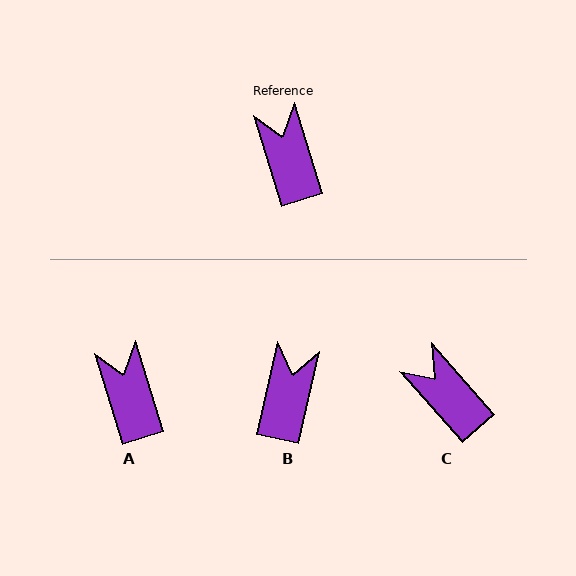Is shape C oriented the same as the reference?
No, it is off by about 25 degrees.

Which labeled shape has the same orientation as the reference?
A.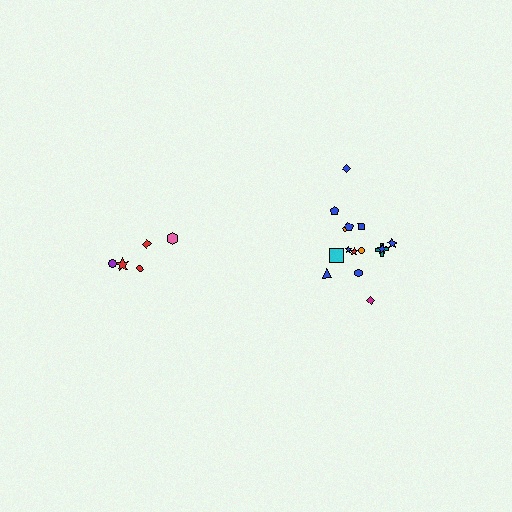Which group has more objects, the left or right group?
The right group.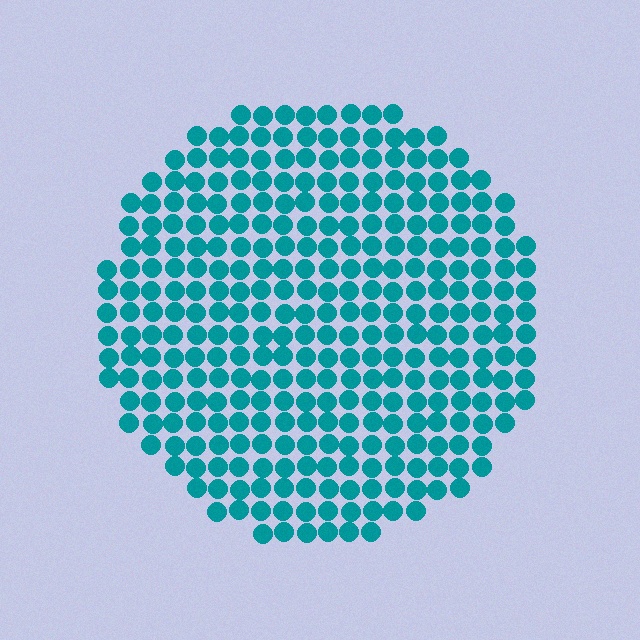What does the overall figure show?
The overall figure shows a circle.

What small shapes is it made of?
It is made of small circles.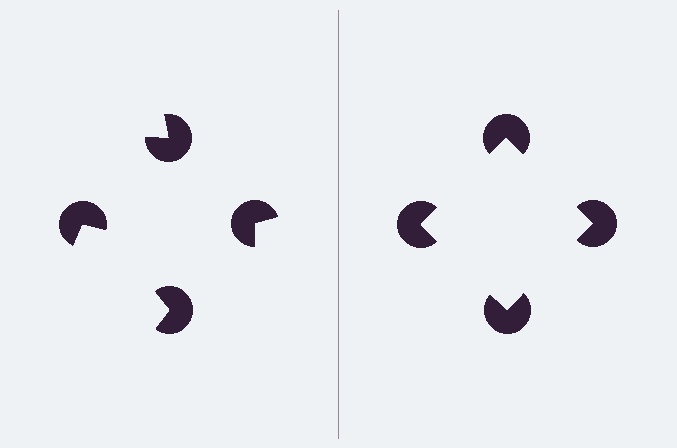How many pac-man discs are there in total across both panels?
8 — 4 on each side.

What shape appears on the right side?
An illusory square.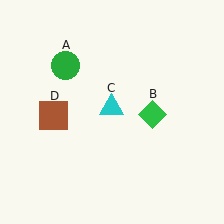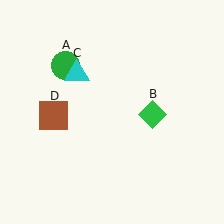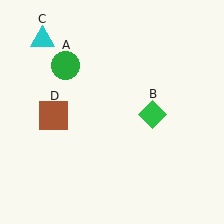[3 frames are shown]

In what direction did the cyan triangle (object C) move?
The cyan triangle (object C) moved up and to the left.